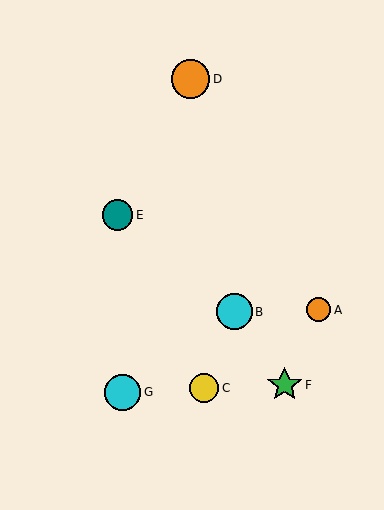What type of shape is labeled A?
Shape A is an orange circle.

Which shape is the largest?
The orange circle (labeled D) is the largest.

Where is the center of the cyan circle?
The center of the cyan circle is at (123, 392).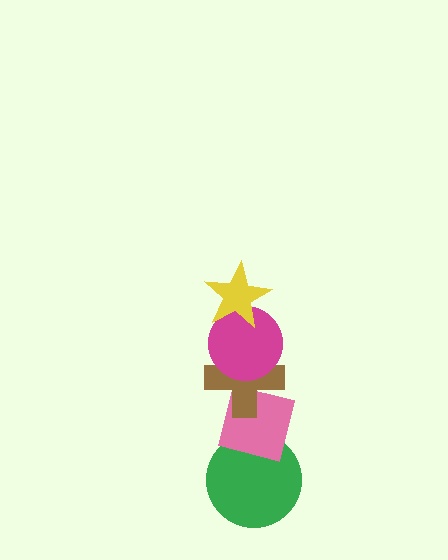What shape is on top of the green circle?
The pink square is on top of the green circle.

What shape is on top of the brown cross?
The magenta circle is on top of the brown cross.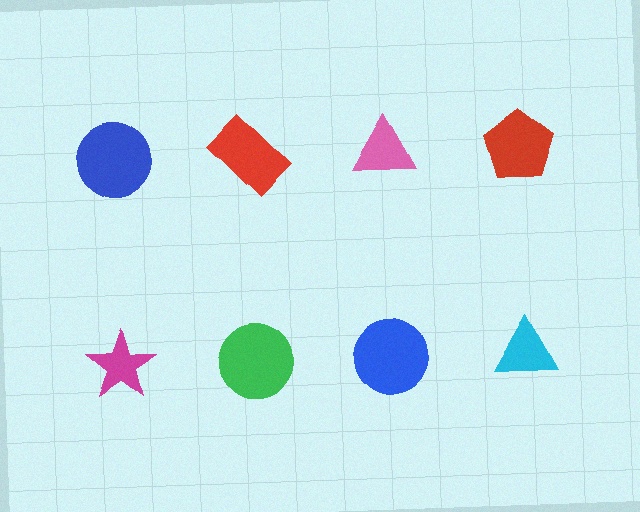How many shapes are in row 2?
4 shapes.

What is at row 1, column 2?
A red rectangle.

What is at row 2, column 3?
A blue circle.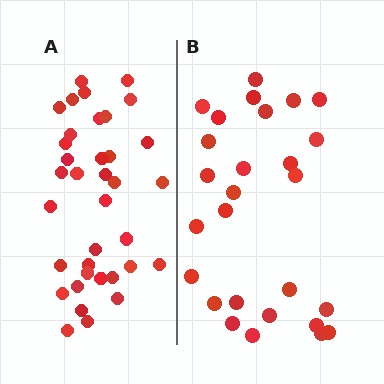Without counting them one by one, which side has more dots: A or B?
Region A (the left region) has more dots.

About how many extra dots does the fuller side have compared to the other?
Region A has roughly 8 or so more dots than region B.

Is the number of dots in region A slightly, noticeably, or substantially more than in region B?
Region A has noticeably more, but not dramatically so. The ratio is roughly 1.3 to 1.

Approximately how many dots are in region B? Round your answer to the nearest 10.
About 30 dots. (The exact count is 27, which rounds to 30.)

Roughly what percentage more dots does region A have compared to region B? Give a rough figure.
About 35% more.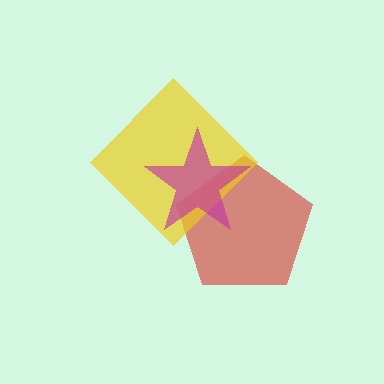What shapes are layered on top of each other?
The layered shapes are: a red pentagon, a yellow diamond, a magenta star.